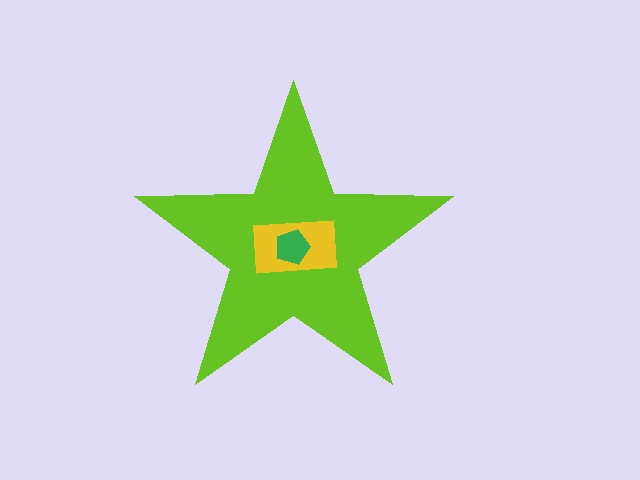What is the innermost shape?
The green pentagon.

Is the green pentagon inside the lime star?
Yes.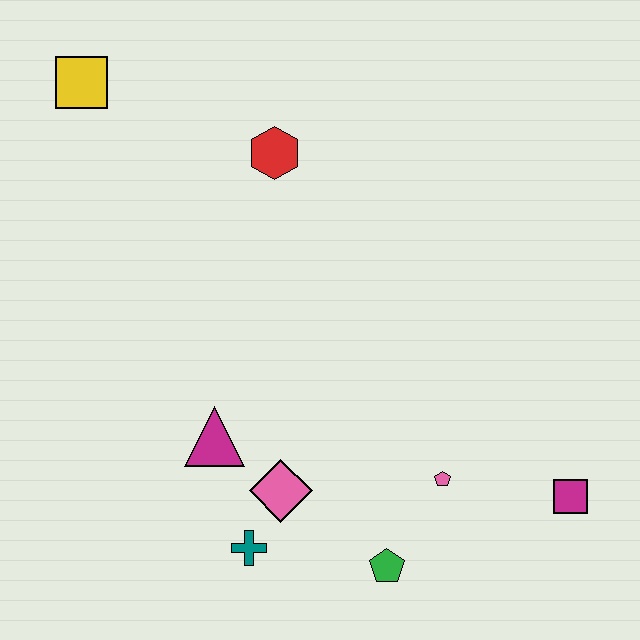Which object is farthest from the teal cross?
The yellow square is farthest from the teal cross.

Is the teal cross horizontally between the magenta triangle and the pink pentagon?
Yes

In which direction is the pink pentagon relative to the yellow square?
The pink pentagon is below the yellow square.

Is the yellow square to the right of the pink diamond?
No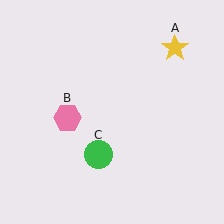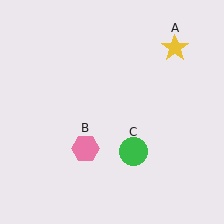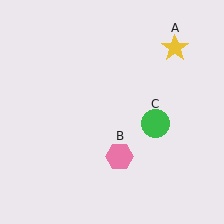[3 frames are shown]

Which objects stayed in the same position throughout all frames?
Yellow star (object A) remained stationary.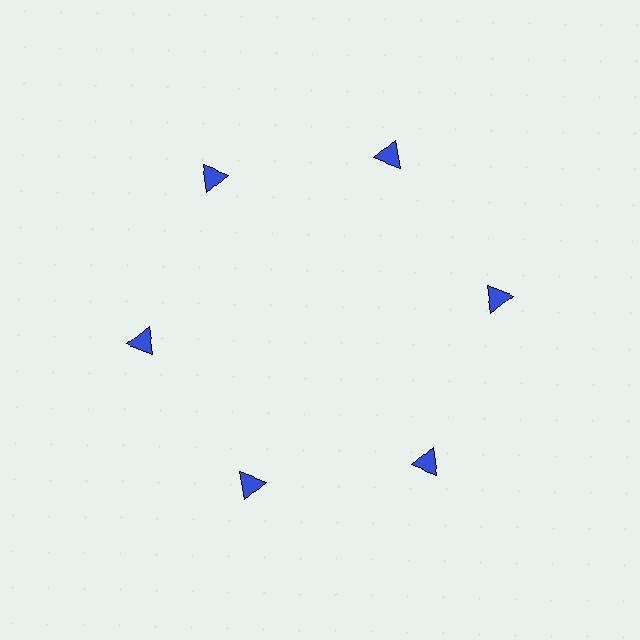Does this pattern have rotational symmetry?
Yes, this pattern has 6-fold rotational symmetry. It looks the same after rotating 60 degrees around the center.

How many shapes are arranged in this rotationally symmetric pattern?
There are 6 shapes, arranged in 6 groups of 1.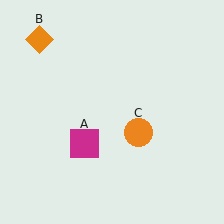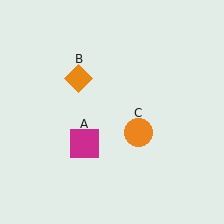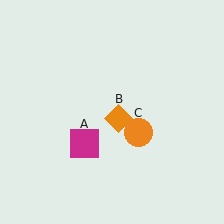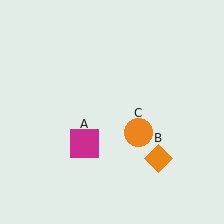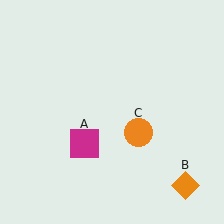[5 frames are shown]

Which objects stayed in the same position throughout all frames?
Magenta square (object A) and orange circle (object C) remained stationary.